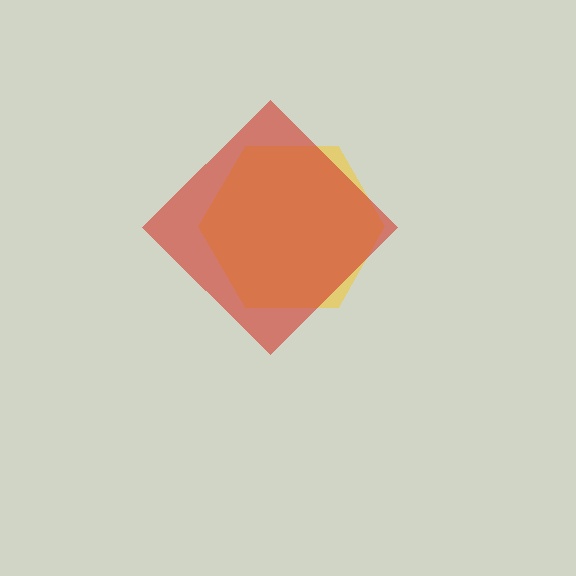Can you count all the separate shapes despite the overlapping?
Yes, there are 2 separate shapes.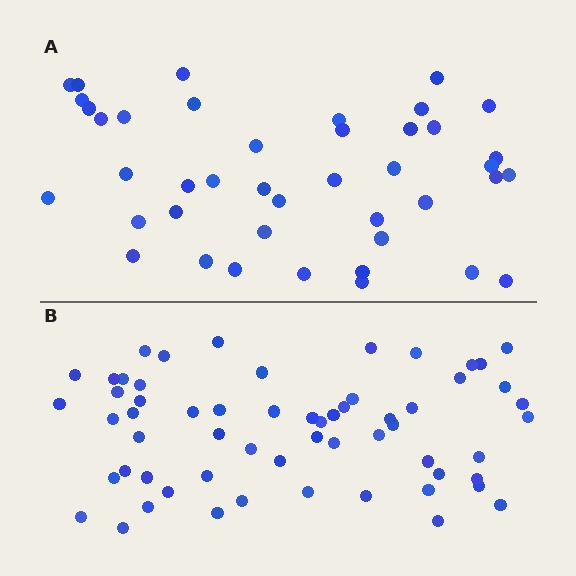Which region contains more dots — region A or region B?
Region B (the bottom region) has more dots.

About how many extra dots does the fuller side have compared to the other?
Region B has approximately 20 more dots than region A.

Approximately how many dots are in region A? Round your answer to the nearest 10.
About 40 dots. (The exact count is 42, which rounds to 40.)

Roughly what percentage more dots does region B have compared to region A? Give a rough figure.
About 45% more.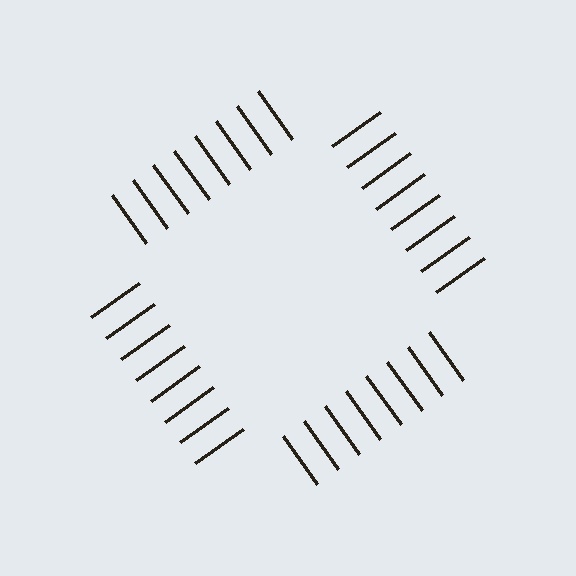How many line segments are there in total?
32 — 8 along each of the 4 edges.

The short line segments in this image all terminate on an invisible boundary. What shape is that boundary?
An illusory square — the line segments terminate on its edges but no continuous stroke is drawn.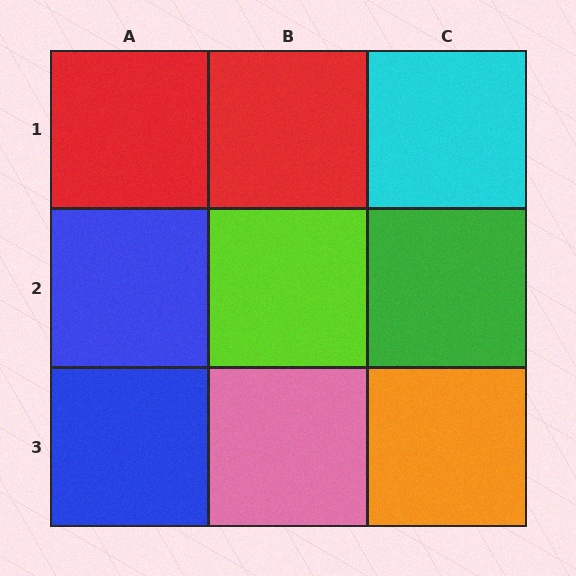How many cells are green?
1 cell is green.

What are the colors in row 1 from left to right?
Red, red, cyan.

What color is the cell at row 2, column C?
Green.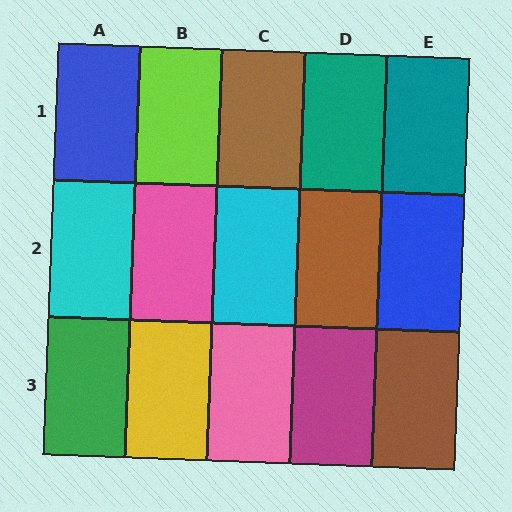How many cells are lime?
1 cell is lime.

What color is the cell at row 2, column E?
Blue.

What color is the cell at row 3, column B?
Yellow.